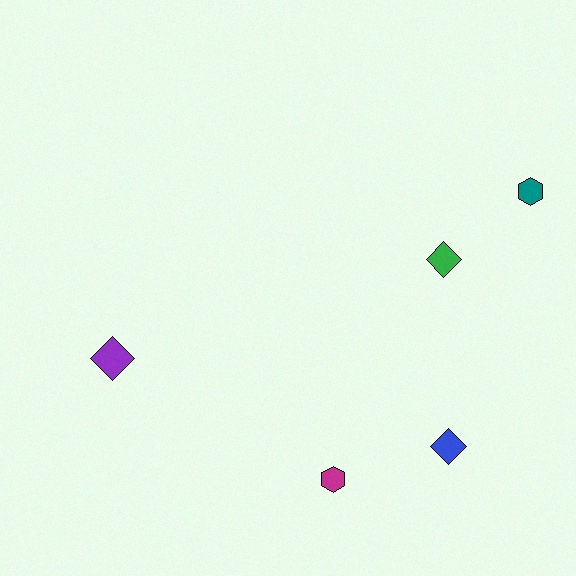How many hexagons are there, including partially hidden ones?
There are 2 hexagons.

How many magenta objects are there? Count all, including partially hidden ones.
There is 1 magenta object.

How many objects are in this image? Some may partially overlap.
There are 5 objects.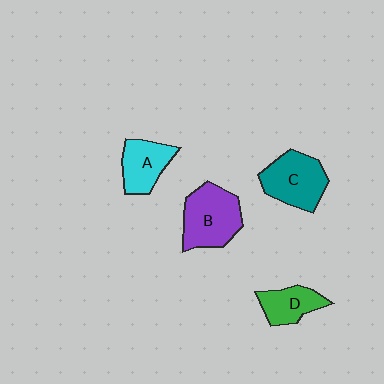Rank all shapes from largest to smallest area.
From largest to smallest: B (purple), C (teal), A (cyan), D (green).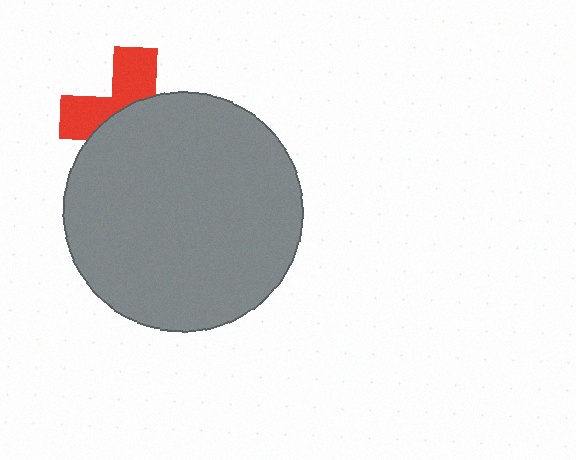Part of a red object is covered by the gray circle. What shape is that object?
It is a cross.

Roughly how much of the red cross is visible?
A small part of it is visible (roughly 40%).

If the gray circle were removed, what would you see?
You would see the complete red cross.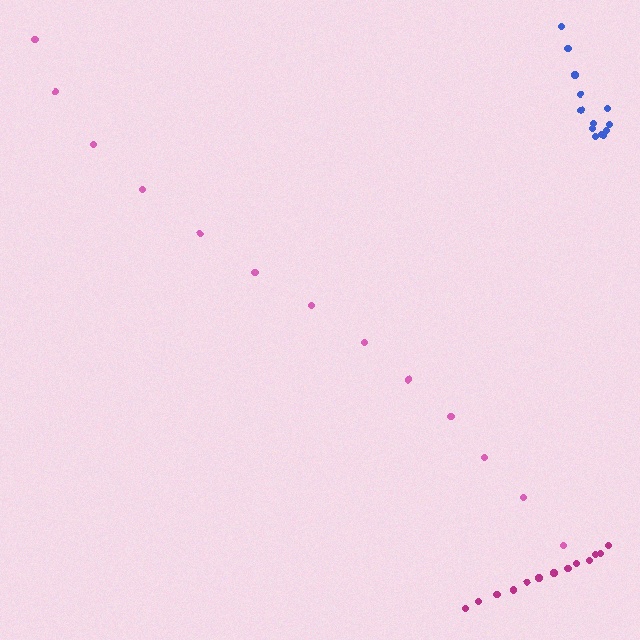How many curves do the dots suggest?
There are 3 distinct paths.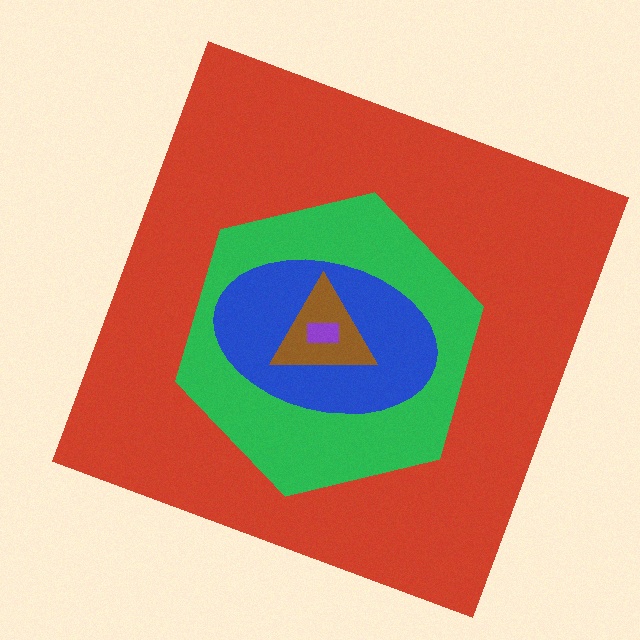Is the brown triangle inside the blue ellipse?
Yes.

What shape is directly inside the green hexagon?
The blue ellipse.